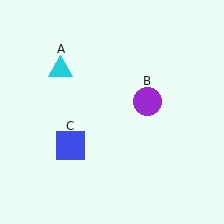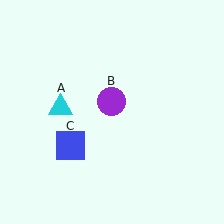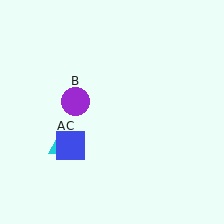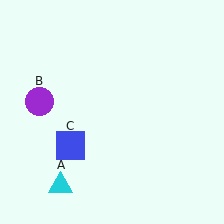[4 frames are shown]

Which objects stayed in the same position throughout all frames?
Blue square (object C) remained stationary.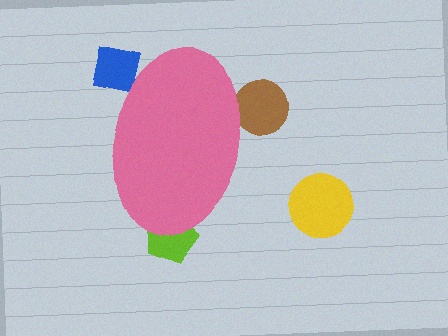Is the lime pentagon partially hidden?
Yes, the lime pentagon is partially hidden behind the pink ellipse.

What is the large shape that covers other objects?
A pink ellipse.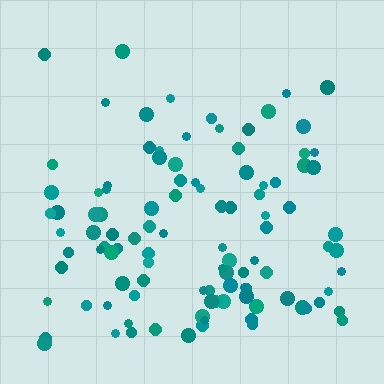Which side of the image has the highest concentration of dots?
The bottom.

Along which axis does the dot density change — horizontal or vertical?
Vertical.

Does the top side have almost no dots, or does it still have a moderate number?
Still a moderate number, just noticeably fewer than the bottom.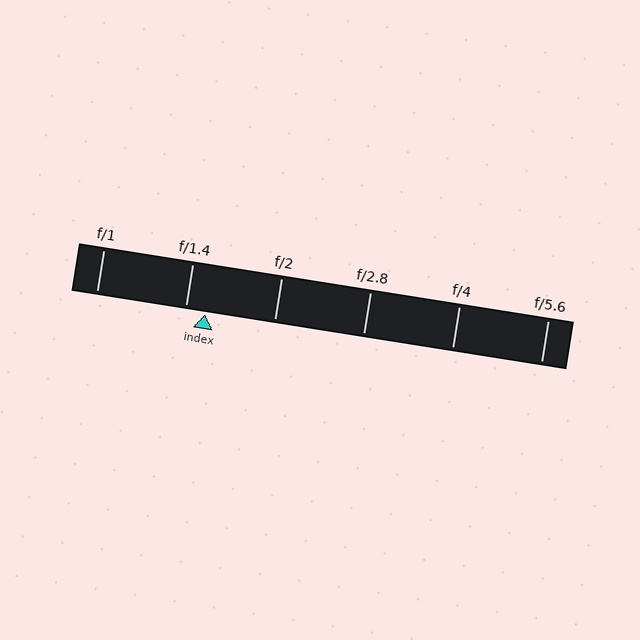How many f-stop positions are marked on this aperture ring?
There are 6 f-stop positions marked.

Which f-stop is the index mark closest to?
The index mark is closest to f/1.4.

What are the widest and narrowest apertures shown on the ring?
The widest aperture shown is f/1 and the narrowest is f/5.6.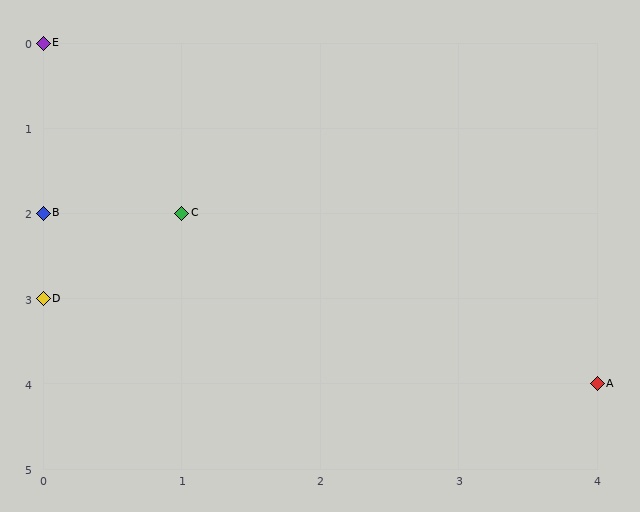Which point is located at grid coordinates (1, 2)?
Point C is at (1, 2).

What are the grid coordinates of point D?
Point D is at grid coordinates (0, 3).